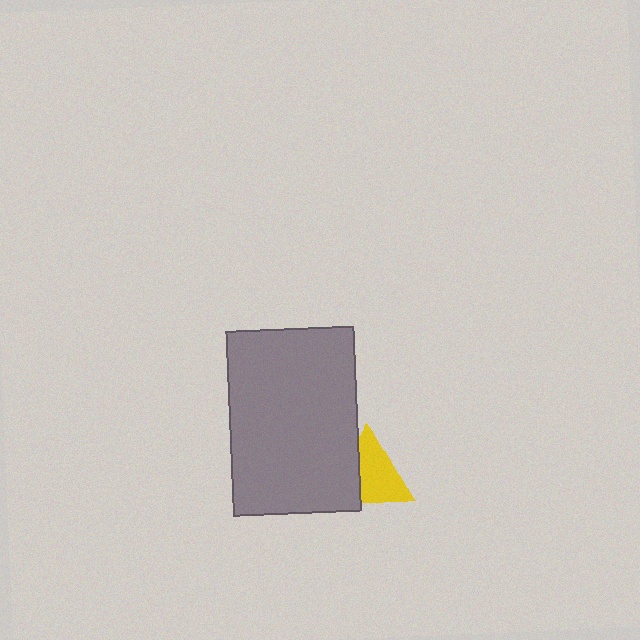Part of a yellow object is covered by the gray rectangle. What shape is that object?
It is a triangle.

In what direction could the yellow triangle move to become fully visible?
The yellow triangle could move right. That would shift it out from behind the gray rectangle entirely.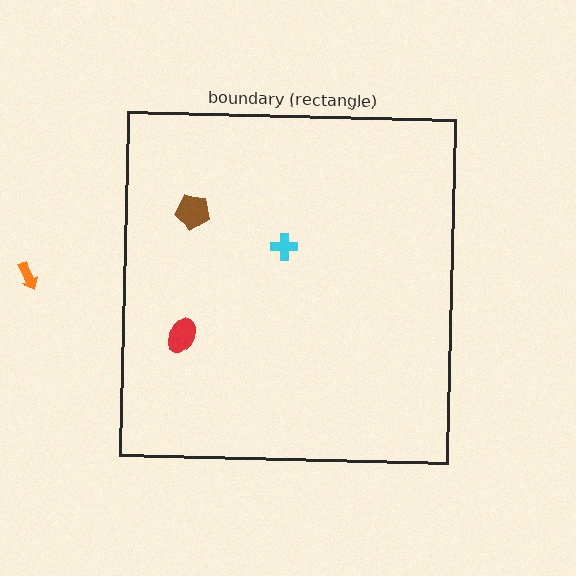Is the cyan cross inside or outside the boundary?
Inside.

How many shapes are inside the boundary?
3 inside, 1 outside.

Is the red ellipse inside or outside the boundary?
Inside.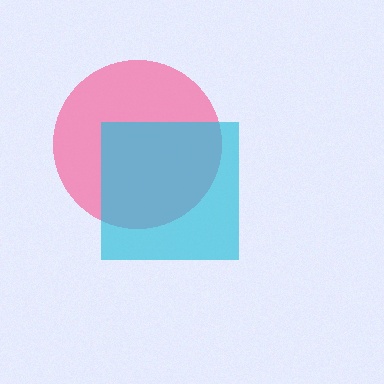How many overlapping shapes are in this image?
There are 2 overlapping shapes in the image.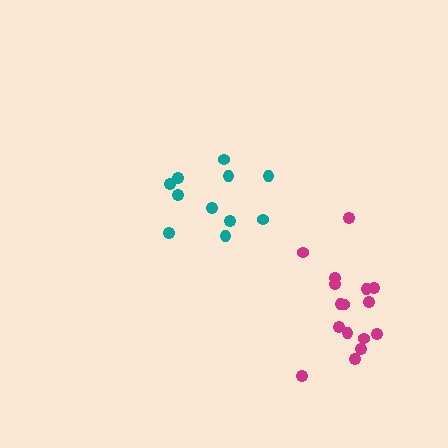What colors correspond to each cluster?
The clusters are colored: magenta, teal.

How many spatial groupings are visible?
There are 2 spatial groupings.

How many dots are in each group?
Group 1: 16 dots, Group 2: 11 dots (27 total).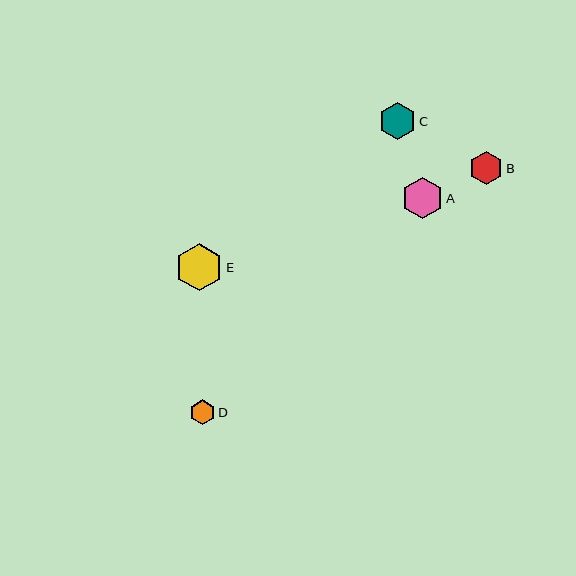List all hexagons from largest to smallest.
From largest to smallest: E, A, C, B, D.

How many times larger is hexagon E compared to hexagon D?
Hexagon E is approximately 1.9 times the size of hexagon D.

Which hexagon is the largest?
Hexagon E is the largest with a size of approximately 48 pixels.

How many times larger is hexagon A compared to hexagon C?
Hexagon A is approximately 1.1 times the size of hexagon C.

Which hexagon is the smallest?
Hexagon D is the smallest with a size of approximately 25 pixels.